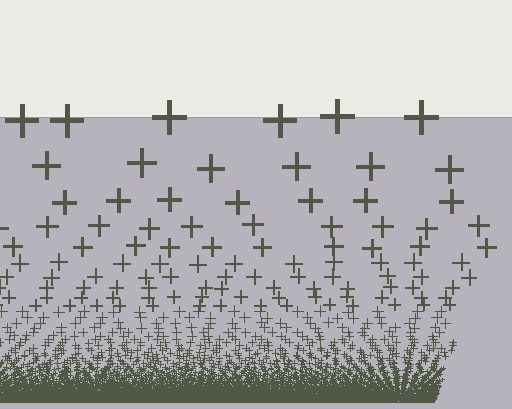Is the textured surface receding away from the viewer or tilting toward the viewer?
The surface appears to tilt toward the viewer. Texture elements get larger and sparser toward the top.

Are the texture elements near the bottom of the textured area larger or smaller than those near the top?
Smaller. The gradient is inverted — elements near the bottom are smaller and denser.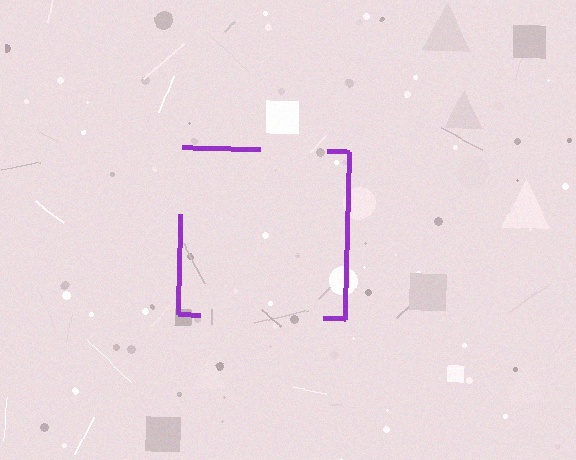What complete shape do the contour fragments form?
The contour fragments form a square.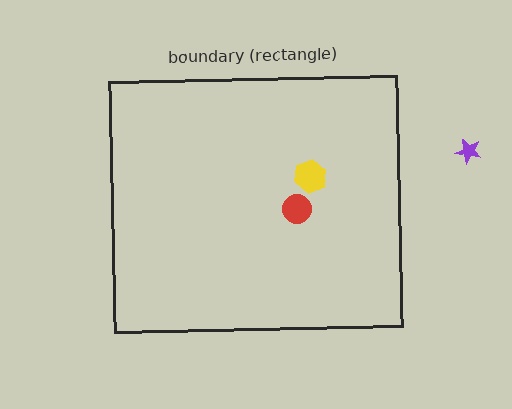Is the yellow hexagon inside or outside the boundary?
Inside.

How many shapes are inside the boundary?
2 inside, 1 outside.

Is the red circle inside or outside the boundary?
Inside.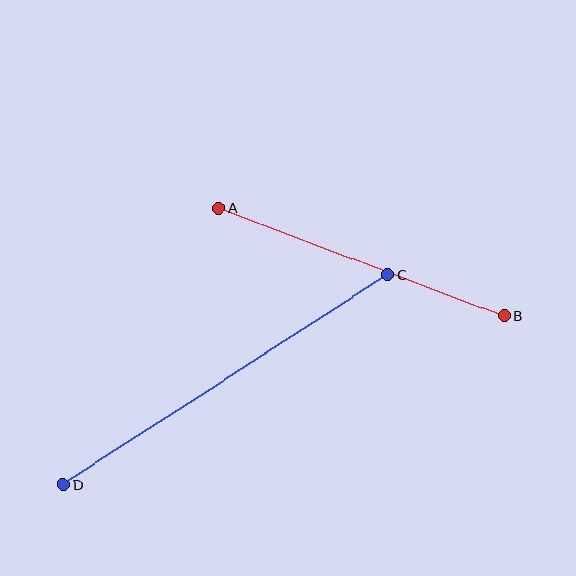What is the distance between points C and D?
The distance is approximately 386 pixels.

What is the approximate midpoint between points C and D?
The midpoint is at approximately (225, 380) pixels.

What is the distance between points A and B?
The distance is approximately 305 pixels.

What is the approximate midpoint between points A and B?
The midpoint is at approximately (362, 262) pixels.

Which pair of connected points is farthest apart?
Points C and D are farthest apart.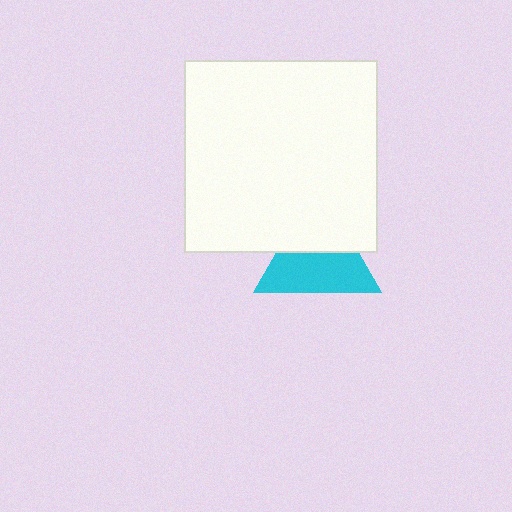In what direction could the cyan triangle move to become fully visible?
The cyan triangle could move down. That would shift it out from behind the white square entirely.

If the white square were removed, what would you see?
You would see the complete cyan triangle.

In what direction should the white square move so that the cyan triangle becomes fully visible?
The white square should move up. That is the shortest direction to clear the overlap and leave the cyan triangle fully visible.